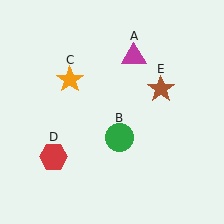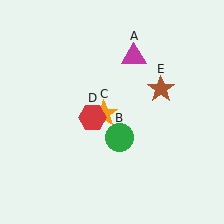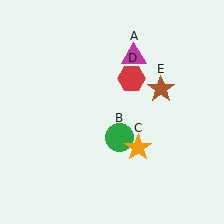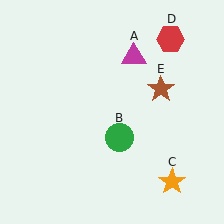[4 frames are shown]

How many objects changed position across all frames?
2 objects changed position: orange star (object C), red hexagon (object D).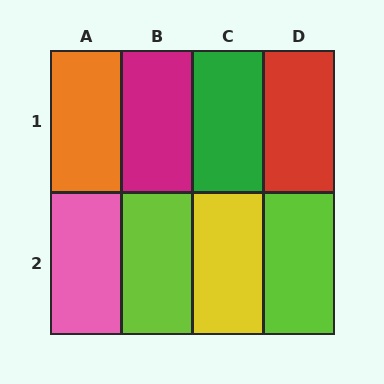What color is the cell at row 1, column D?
Red.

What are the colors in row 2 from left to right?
Pink, lime, yellow, lime.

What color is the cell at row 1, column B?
Magenta.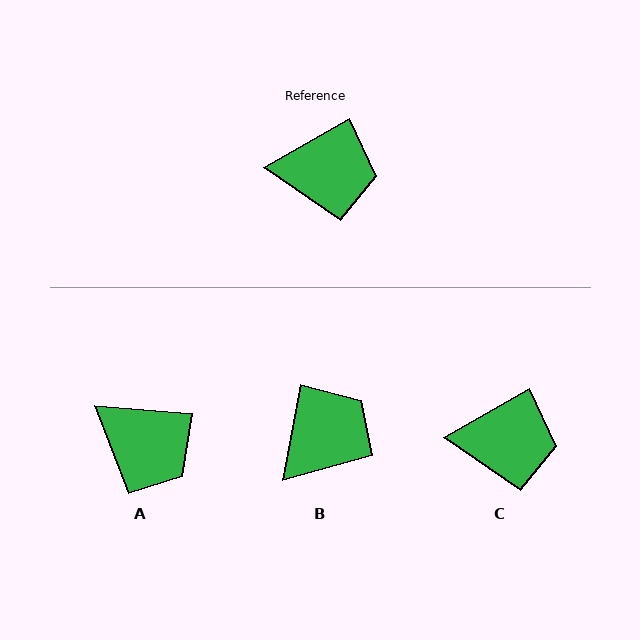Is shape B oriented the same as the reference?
No, it is off by about 50 degrees.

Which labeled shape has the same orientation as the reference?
C.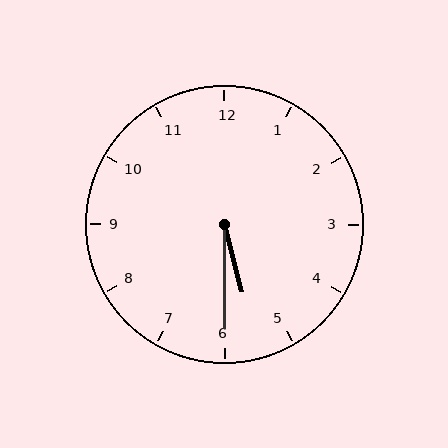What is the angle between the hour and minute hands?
Approximately 15 degrees.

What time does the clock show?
5:30.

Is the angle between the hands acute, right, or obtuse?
It is acute.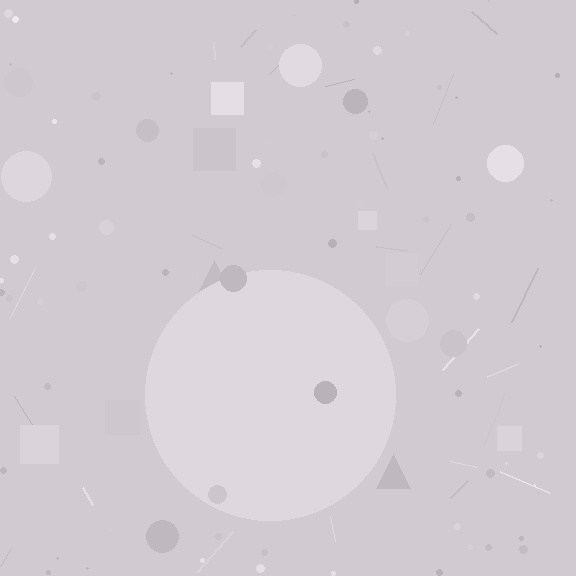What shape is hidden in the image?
A circle is hidden in the image.